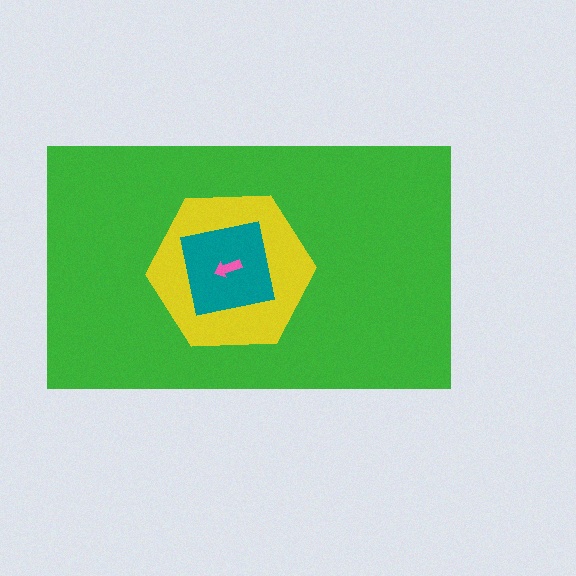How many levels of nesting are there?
4.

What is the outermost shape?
The green rectangle.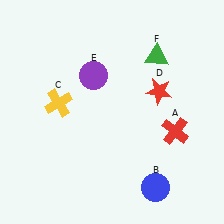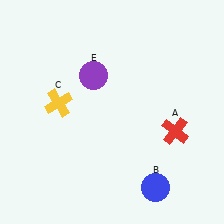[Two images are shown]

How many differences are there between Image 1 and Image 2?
There are 2 differences between the two images.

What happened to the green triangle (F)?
The green triangle (F) was removed in Image 2. It was in the top-right area of Image 1.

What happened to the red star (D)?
The red star (D) was removed in Image 2. It was in the top-right area of Image 1.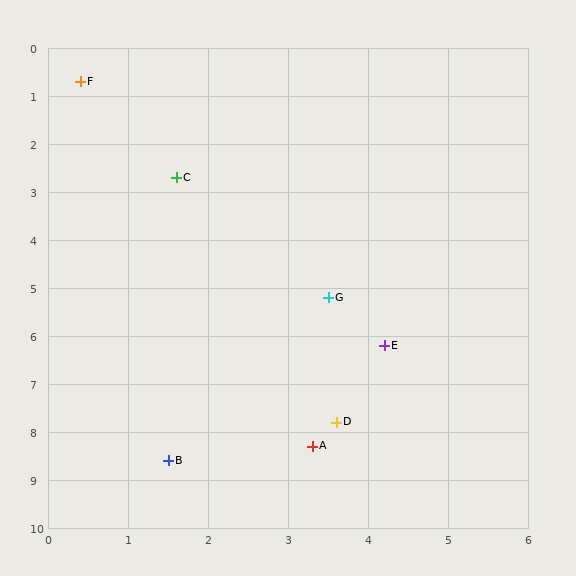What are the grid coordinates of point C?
Point C is at approximately (1.6, 2.7).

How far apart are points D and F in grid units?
Points D and F are about 7.8 grid units apart.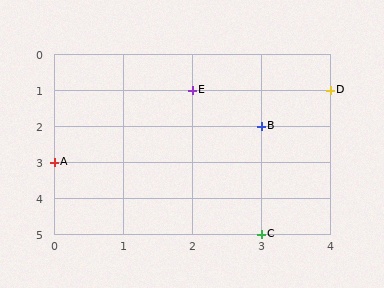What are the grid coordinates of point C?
Point C is at grid coordinates (3, 5).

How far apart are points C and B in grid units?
Points C and B are 3 rows apart.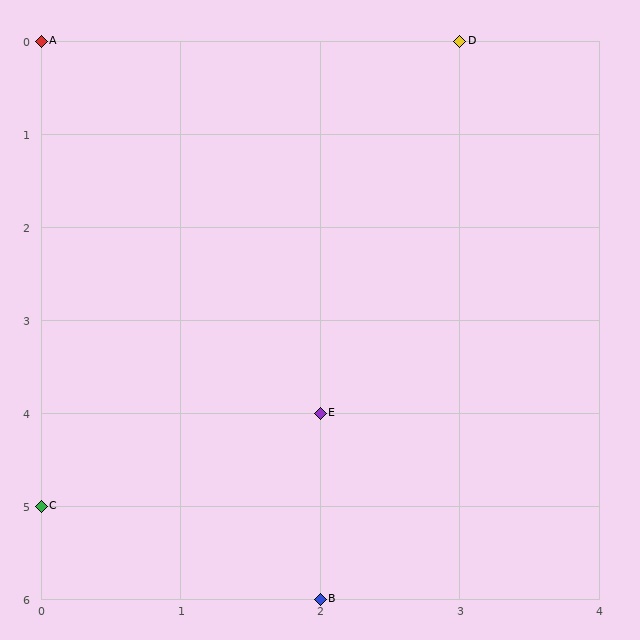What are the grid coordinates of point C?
Point C is at grid coordinates (0, 5).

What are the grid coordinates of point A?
Point A is at grid coordinates (0, 0).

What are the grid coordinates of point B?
Point B is at grid coordinates (2, 6).